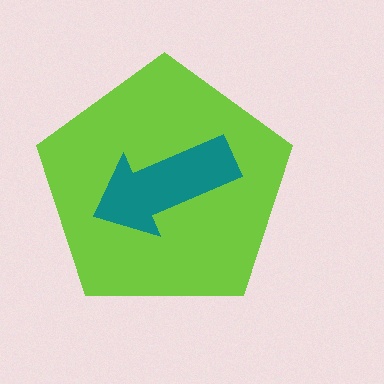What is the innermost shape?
The teal arrow.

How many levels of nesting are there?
2.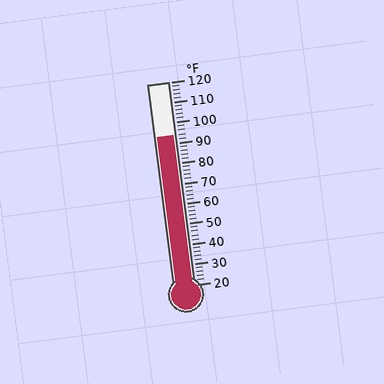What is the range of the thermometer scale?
The thermometer scale ranges from 20°F to 120°F.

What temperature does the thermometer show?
The thermometer shows approximately 94°F.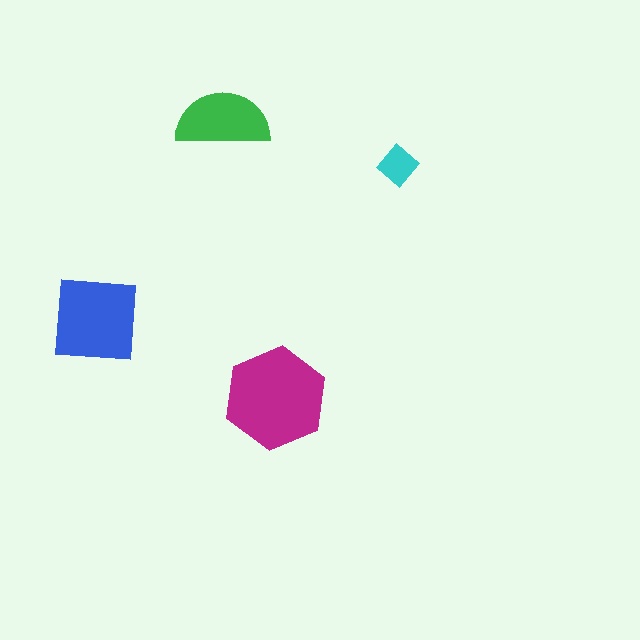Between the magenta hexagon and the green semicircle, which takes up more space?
The magenta hexagon.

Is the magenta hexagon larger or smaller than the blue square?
Larger.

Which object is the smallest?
The cyan diamond.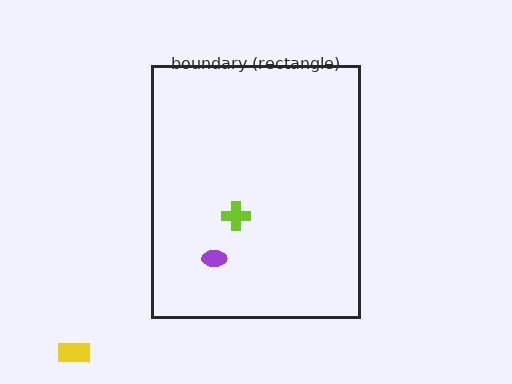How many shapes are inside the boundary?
2 inside, 1 outside.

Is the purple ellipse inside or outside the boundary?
Inside.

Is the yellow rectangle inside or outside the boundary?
Outside.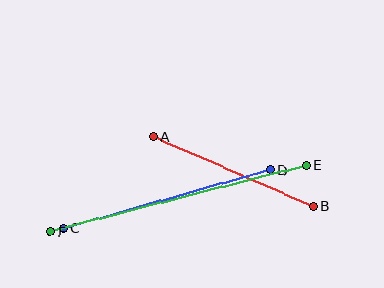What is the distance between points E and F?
The distance is approximately 264 pixels.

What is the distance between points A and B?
The distance is approximately 175 pixels.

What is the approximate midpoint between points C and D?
The midpoint is at approximately (166, 199) pixels.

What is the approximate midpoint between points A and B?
The midpoint is at approximately (233, 171) pixels.